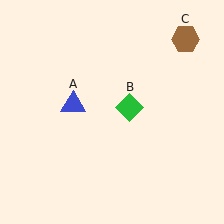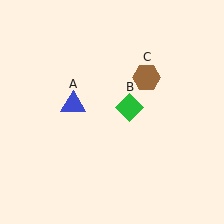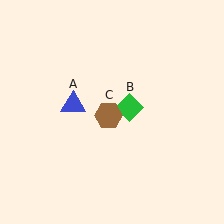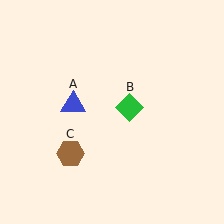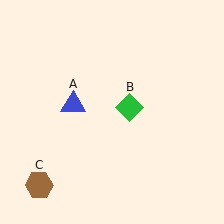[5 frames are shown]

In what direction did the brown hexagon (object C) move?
The brown hexagon (object C) moved down and to the left.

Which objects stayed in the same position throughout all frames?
Blue triangle (object A) and green diamond (object B) remained stationary.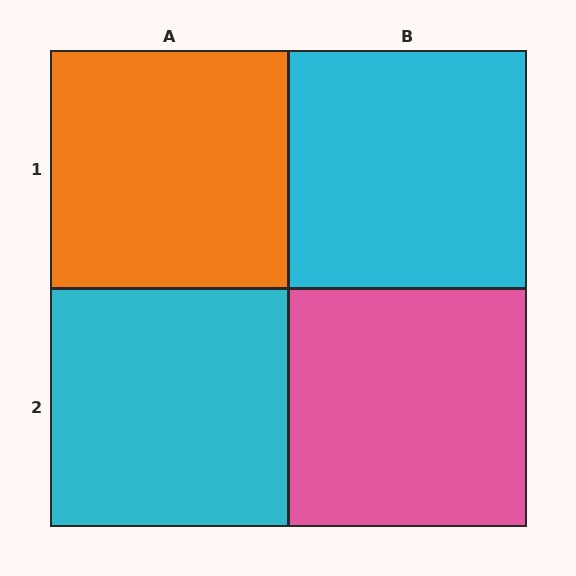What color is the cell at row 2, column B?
Pink.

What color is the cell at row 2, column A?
Cyan.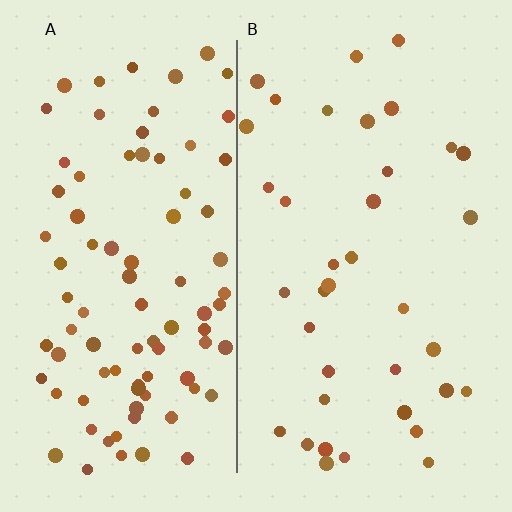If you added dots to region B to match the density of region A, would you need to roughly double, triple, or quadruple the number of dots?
Approximately double.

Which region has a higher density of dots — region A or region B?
A (the left).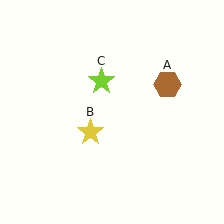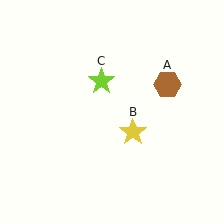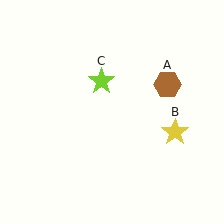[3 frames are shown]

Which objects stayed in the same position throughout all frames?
Brown hexagon (object A) and lime star (object C) remained stationary.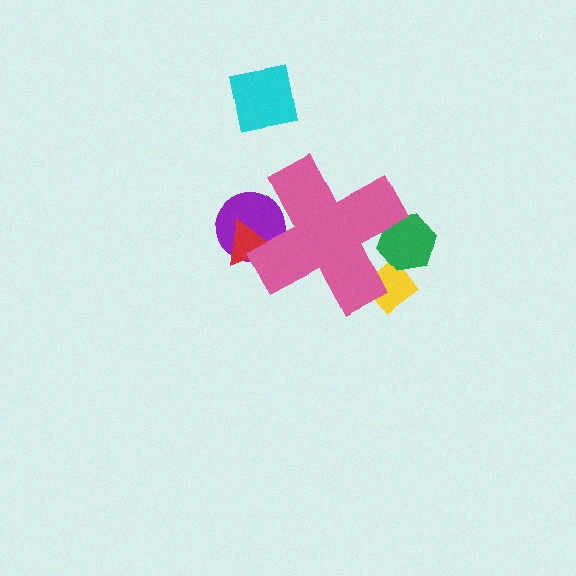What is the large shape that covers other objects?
A pink cross.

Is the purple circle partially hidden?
Yes, the purple circle is partially hidden behind the pink cross.